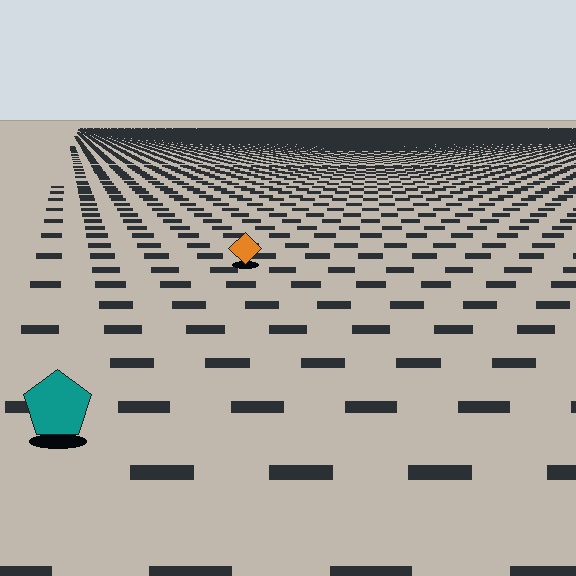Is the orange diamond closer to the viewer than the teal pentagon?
No. The teal pentagon is closer — you can tell from the texture gradient: the ground texture is coarser near it.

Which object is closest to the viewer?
The teal pentagon is closest. The texture marks near it are larger and more spread out.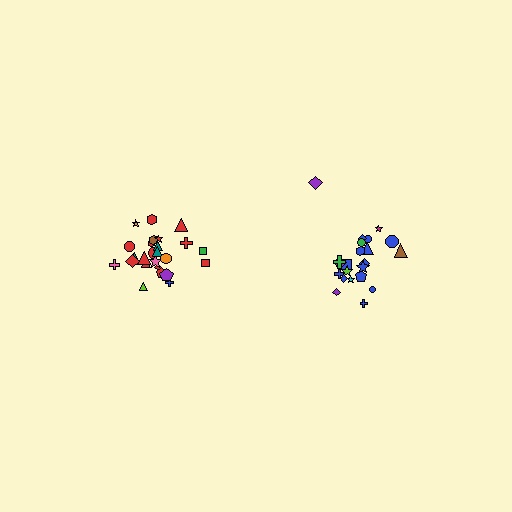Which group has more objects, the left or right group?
The left group.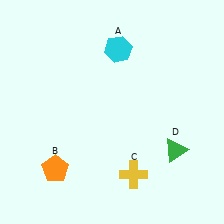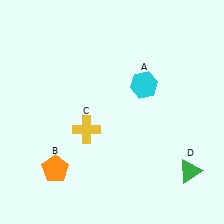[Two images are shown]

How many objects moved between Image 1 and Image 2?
3 objects moved between the two images.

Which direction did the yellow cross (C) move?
The yellow cross (C) moved left.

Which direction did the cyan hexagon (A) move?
The cyan hexagon (A) moved down.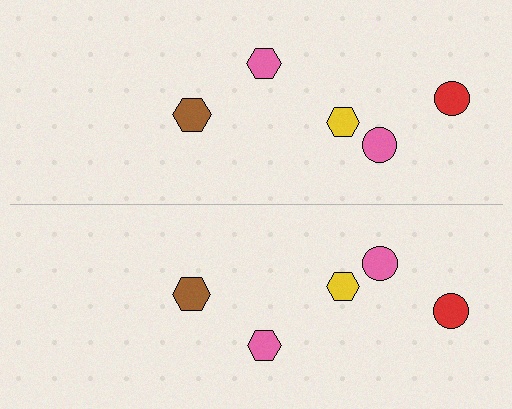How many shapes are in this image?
There are 10 shapes in this image.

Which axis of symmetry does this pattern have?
The pattern has a horizontal axis of symmetry running through the center of the image.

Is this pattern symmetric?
Yes, this pattern has bilateral (reflection) symmetry.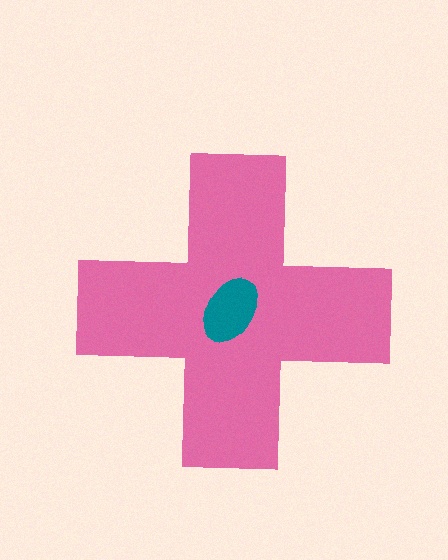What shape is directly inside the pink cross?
The teal ellipse.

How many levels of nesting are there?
2.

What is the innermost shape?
The teal ellipse.